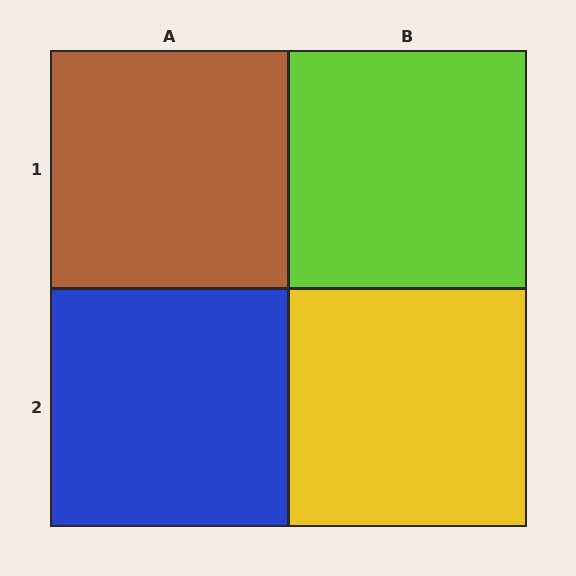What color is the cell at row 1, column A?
Brown.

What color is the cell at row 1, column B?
Lime.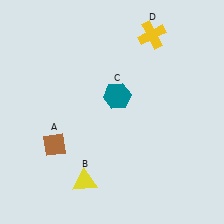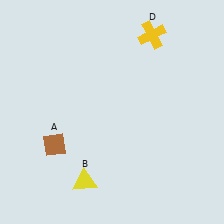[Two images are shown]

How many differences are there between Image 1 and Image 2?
There is 1 difference between the two images.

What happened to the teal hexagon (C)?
The teal hexagon (C) was removed in Image 2. It was in the top-right area of Image 1.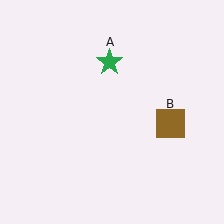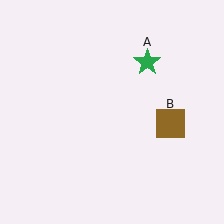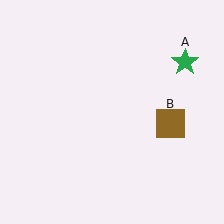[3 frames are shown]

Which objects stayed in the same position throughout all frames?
Brown square (object B) remained stationary.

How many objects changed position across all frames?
1 object changed position: green star (object A).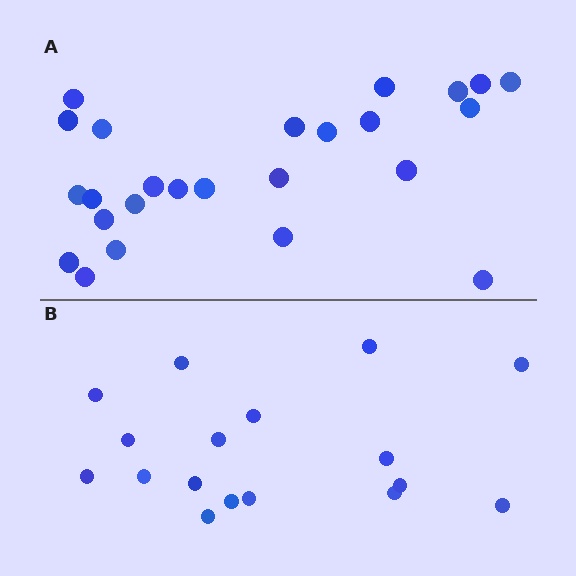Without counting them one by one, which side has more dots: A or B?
Region A (the top region) has more dots.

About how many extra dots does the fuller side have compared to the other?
Region A has roughly 8 or so more dots than region B.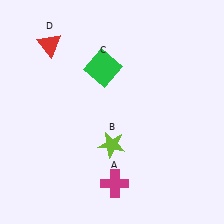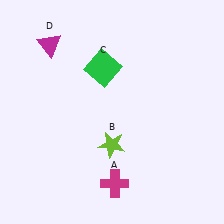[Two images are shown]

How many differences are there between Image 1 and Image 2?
There is 1 difference between the two images.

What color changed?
The triangle (D) changed from red in Image 1 to magenta in Image 2.